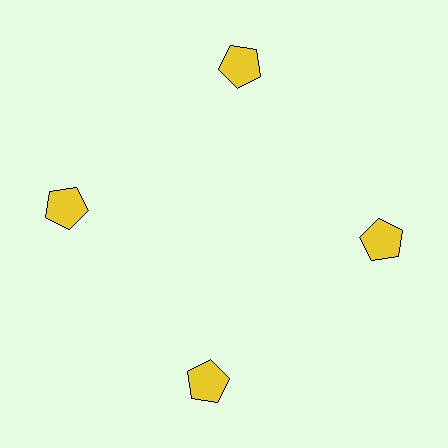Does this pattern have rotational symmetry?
Yes, this pattern has 4-fold rotational symmetry. It looks the same after rotating 90 degrees around the center.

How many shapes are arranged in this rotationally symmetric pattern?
There are 4 shapes, arranged in 4 groups of 1.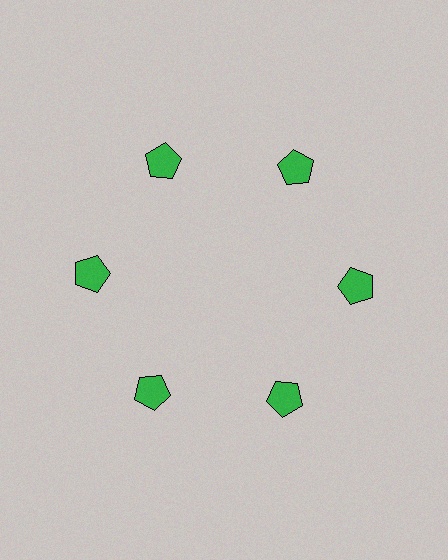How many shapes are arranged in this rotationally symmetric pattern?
There are 6 shapes, arranged in 6 groups of 1.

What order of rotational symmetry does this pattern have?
This pattern has 6-fold rotational symmetry.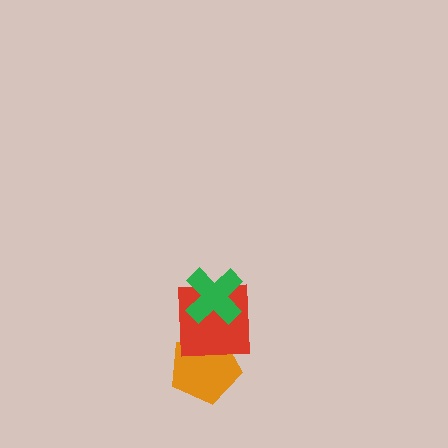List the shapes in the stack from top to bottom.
From top to bottom: the green cross, the red square, the orange pentagon.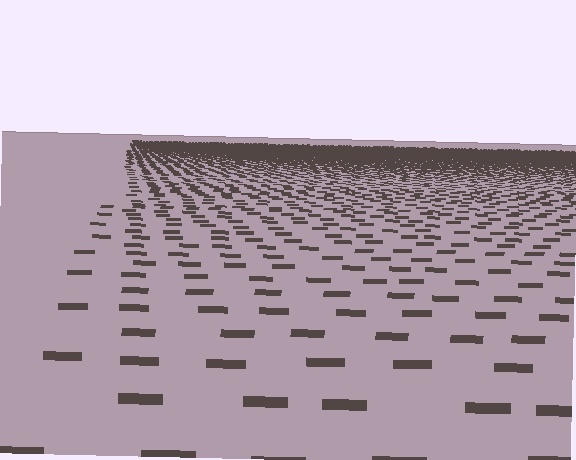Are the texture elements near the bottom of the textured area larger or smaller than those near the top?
Larger. Near the bottom, elements are closer to the viewer and appear at a bigger on-screen size.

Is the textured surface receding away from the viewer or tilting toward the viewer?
The surface is receding away from the viewer. Texture elements get smaller and denser toward the top.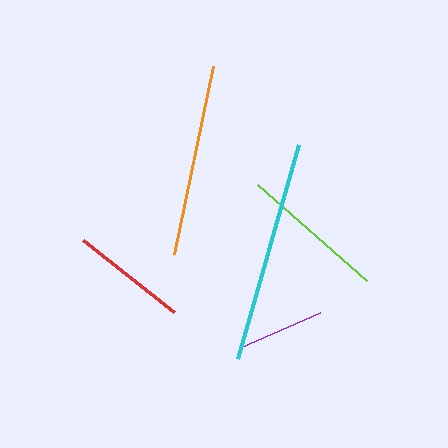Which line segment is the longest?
The cyan line is the longest at approximately 223 pixels.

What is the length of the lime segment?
The lime segment is approximately 145 pixels long.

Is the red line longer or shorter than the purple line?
The red line is longer than the purple line.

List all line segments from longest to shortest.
From longest to shortest: cyan, orange, lime, red, purple.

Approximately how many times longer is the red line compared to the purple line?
The red line is approximately 1.3 times the length of the purple line.